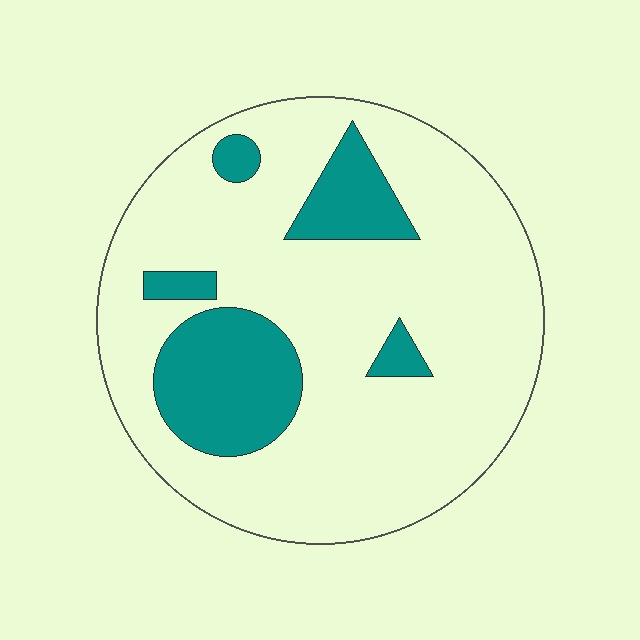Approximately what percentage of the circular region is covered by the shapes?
Approximately 20%.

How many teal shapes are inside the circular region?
5.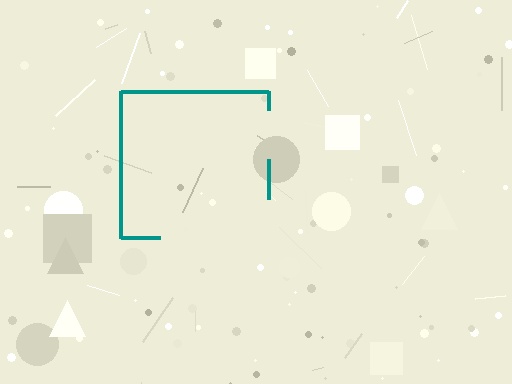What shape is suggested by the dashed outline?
The dashed outline suggests a square.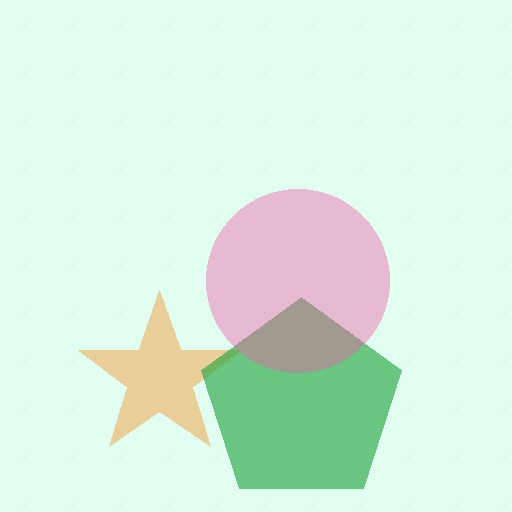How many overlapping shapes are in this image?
There are 3 overlapping shapes in the image.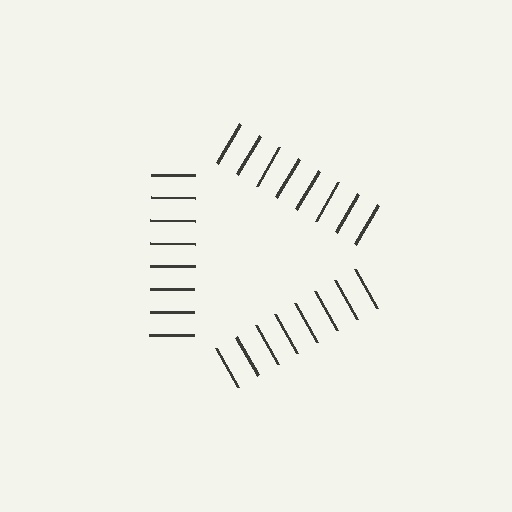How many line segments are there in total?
24 — 8 along each of the 3 edges.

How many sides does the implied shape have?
3 sides — the line-ends trace a triangle.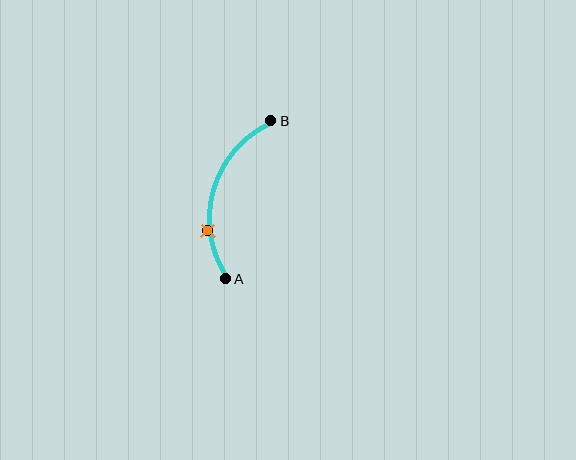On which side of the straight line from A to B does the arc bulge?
The arc bulges to the left of the straight line connecting A and B.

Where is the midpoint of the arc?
The arc midpoint is the point on the curve farthest from the straight line joining A and B. It sits to the left of that line.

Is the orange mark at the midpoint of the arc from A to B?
No. The orange mark lies on the arc but is closer to endpoint A. The arc midpoint would be at the point on the curve equidistant along the arc from both A and B.